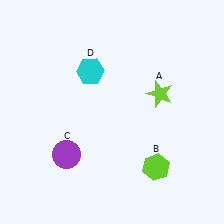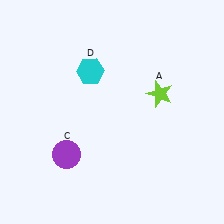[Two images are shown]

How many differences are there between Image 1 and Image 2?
There is 1 difference between the two images.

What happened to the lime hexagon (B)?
The lime hexagon (B) was removed in Image 2. It was in the bottom-right area of Image 1.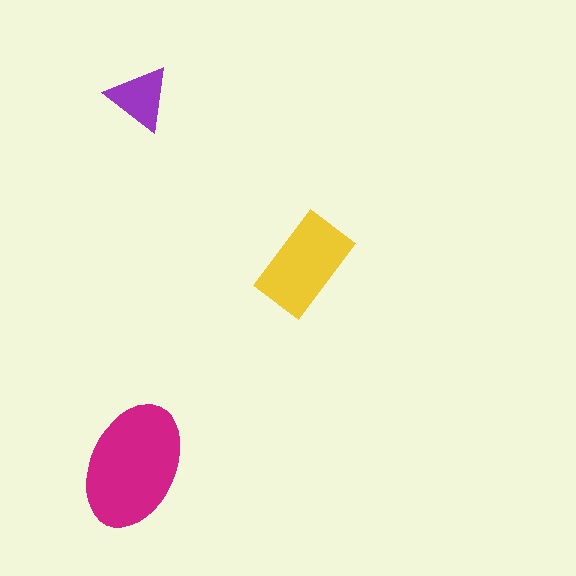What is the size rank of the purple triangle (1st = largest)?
3rd.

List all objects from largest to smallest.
The magenta ellipse, the yellow rectangle, the purple triangle.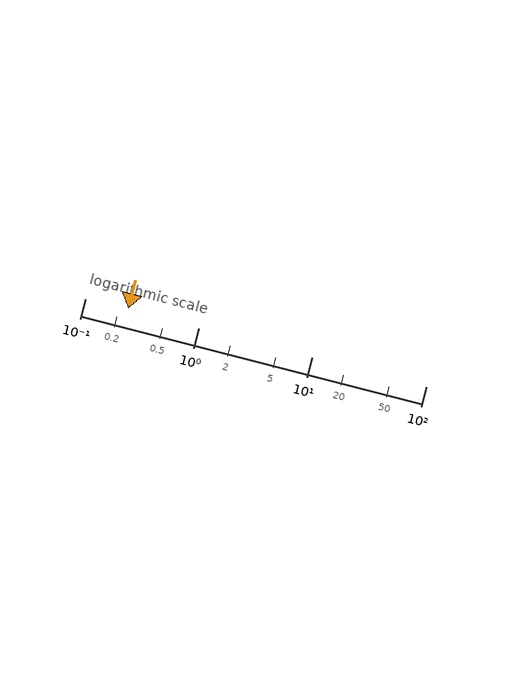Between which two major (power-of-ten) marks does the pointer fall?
The pointer is between 0.1 and 1.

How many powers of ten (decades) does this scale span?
The scale spans 3 decades, from 0.1 to 100.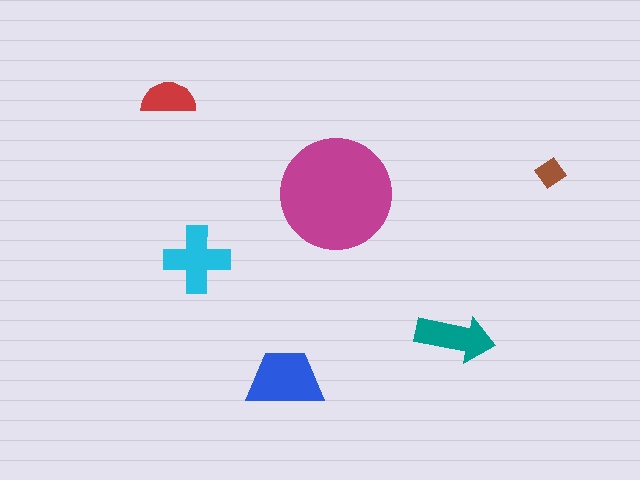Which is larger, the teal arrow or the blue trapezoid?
The blue trapezoid.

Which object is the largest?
The magenta circle.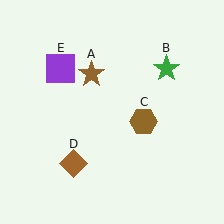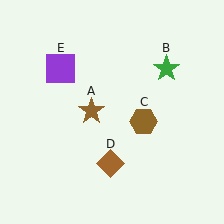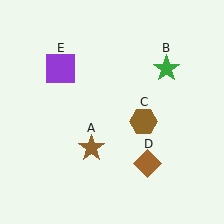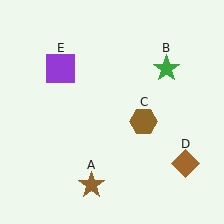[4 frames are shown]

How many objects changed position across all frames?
2 objects changed position: brown star (object A), brown diamond (object D).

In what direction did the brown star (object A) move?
The brown star (object A) moved down.